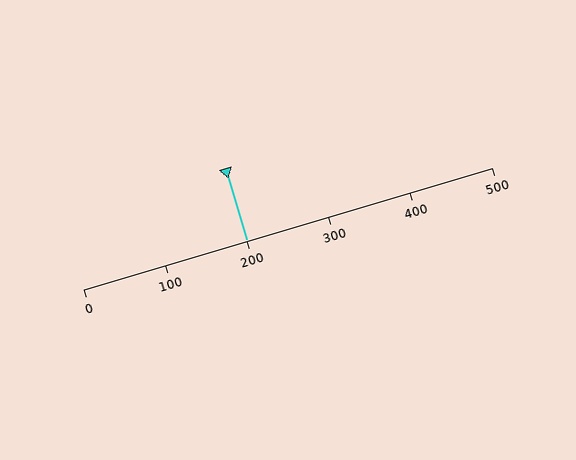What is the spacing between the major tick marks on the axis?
The major ticks are spaced 100 apart.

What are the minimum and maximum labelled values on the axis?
The axis runs from 0 to 500.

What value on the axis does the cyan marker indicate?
The marker indicates approximately 200.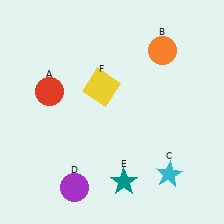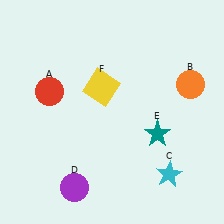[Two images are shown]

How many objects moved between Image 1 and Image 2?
2 objects moved between the two images.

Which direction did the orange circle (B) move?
The orange circle (B) moved down.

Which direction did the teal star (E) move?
The teal star (E) moved up.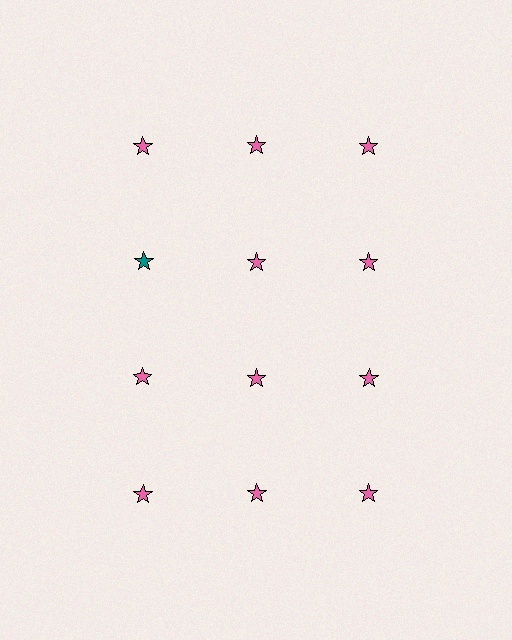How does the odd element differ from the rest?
It has a different color: teal instead of pink.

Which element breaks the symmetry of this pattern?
The teal star in the second row, leftmost column breaks the symmetry. All other shapes are pink stars.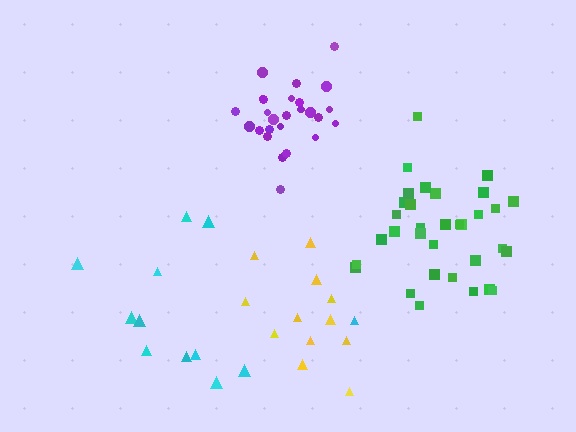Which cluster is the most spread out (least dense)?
Cyan.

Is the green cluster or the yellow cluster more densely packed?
Green.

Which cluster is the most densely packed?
Purple.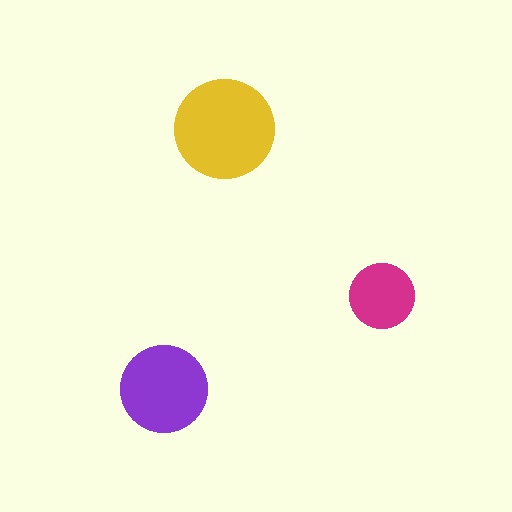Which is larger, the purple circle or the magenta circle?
The purple one.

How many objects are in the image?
There are 3 objects in the image.